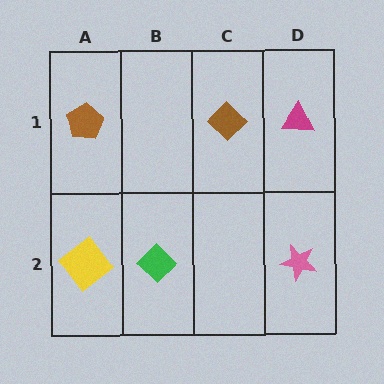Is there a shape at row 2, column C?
No, that cell is empty.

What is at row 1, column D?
A magenta triangle.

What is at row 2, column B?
A green diamond.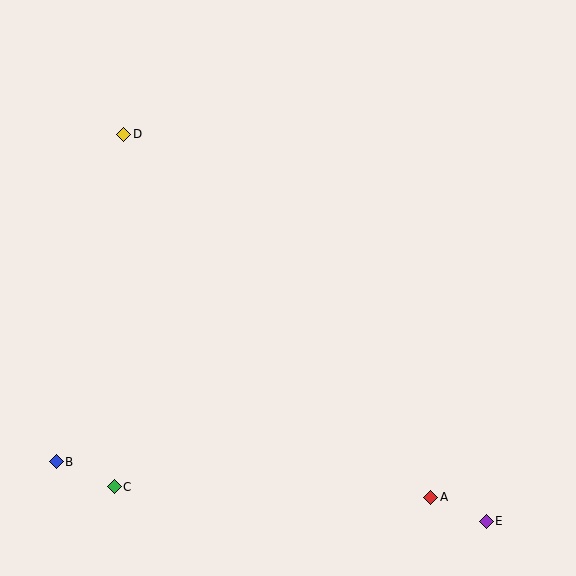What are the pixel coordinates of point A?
Point A is at (431, 497).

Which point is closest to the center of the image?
Point D at (124, 134) is closest to the center.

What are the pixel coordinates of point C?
Point C is at (114, 487).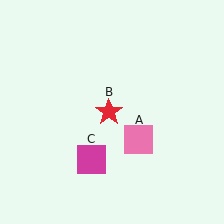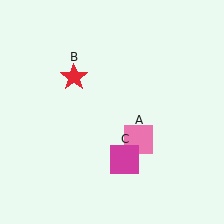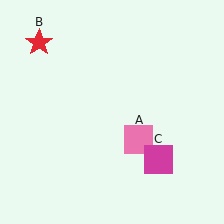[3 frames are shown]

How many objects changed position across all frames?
2 objects changed position: red star (object B), magenta square (object C).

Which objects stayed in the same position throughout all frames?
Pink square (object A) remained stationary.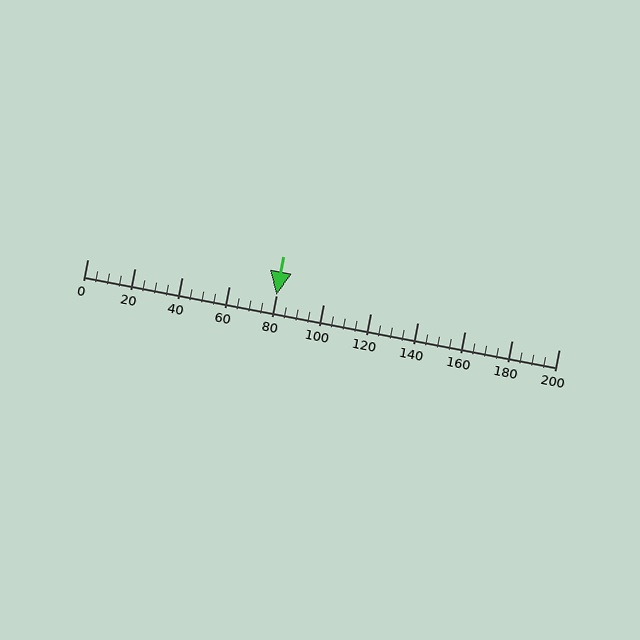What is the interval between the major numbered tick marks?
The major tick marks are spaced 20 units apart.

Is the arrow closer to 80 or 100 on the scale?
The arrow is closer to 80.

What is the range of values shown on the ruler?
The ruler shows values from 0 to 200.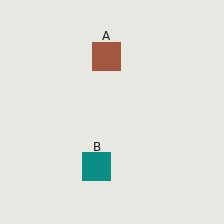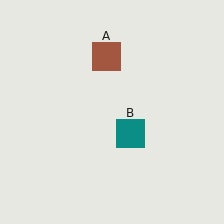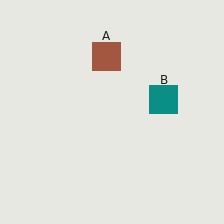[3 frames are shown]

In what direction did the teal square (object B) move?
The teal square (object B) moved up and to the right.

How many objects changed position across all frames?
1 object changed position: teal square (object B).